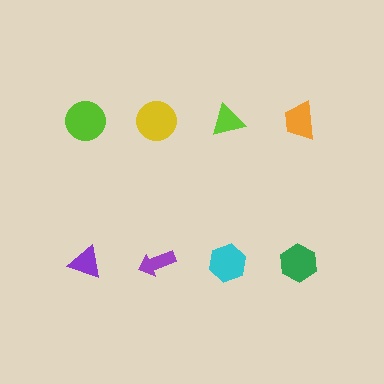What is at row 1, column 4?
An orange trapezoid.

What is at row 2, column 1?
A purple triangle.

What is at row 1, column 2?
A yellow circle.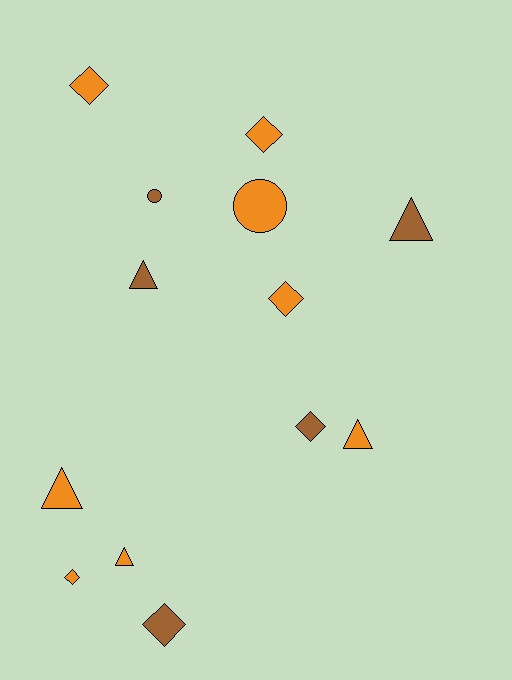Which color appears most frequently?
Orange, with 8 objects.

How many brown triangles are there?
There are 2 brown triangles.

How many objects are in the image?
There are 13 objects.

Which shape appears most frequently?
Diamond, with 6 objects.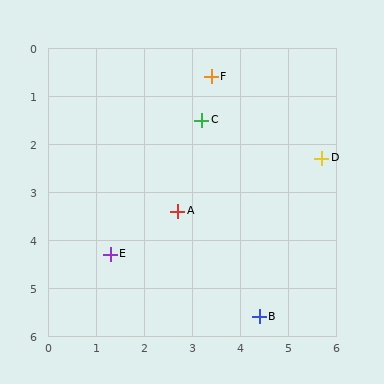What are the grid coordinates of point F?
Point F is at approximately (3.4, 0.6).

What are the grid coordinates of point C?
Point C is at approximately (3.2, 1.5).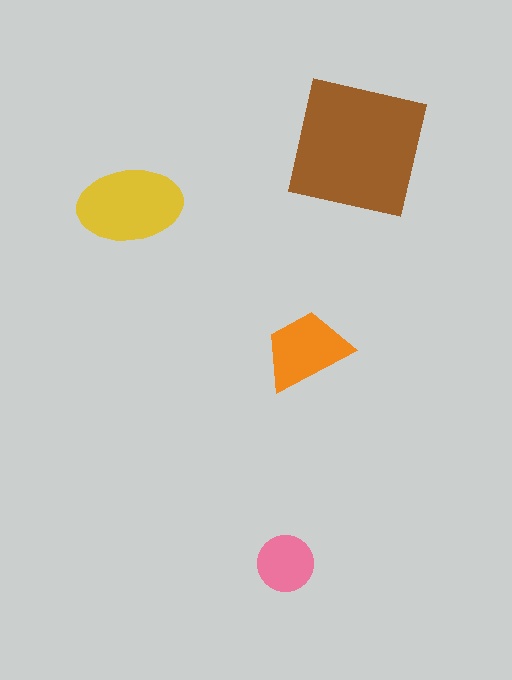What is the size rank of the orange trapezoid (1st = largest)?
3rd.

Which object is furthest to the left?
The yellow ellipse is leftmost.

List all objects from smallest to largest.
The pink circle, the orange trapezoid, the yellow ellipse, the brown square.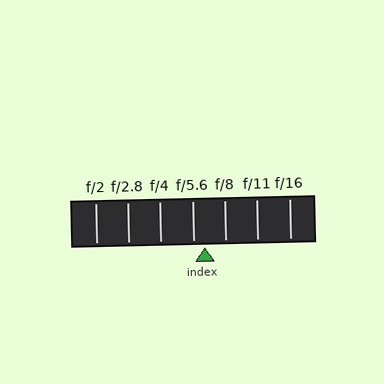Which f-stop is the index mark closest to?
The index mark is closest to f/5.6.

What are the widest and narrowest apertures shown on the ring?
The widest aperture shown is f/2 and the narrowest is f/16.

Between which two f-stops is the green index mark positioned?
The index mark is between f/5.6 and f/8.